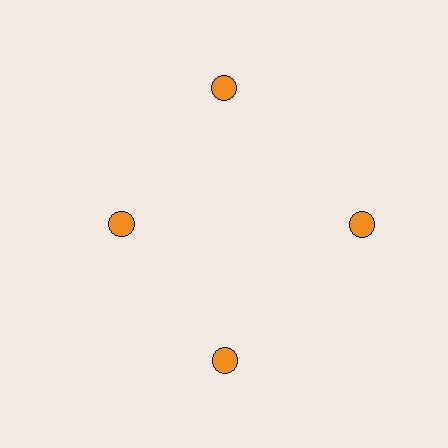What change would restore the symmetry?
The symmetry would be restored by moving it outward, back onto the ring so that all 4 circles sit at equal angles and equal distance from the center.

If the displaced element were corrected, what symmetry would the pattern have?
It would have 4-fold rotational symmetry — the pattern would map onto itself every 90 degrees.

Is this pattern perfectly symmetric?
No. The 4 orange circles are arranged in a ring, but one element near the 9 o'clock position is pulled inward toward the center, breaking the 4-fold rotational symmetry.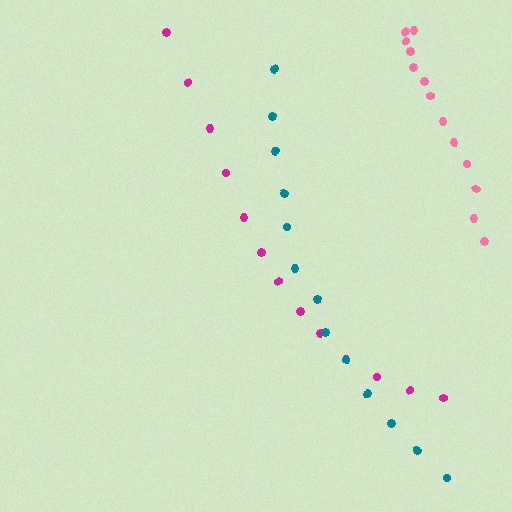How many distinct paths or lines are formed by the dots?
There are 3 distinct paths.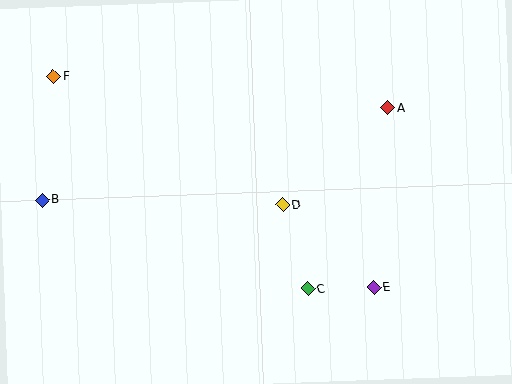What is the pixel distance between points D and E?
The distance between D and E is 123 pixels.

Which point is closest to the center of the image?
Point D at (283, 205) is closest to the center.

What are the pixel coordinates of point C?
Point C is at (308, 289).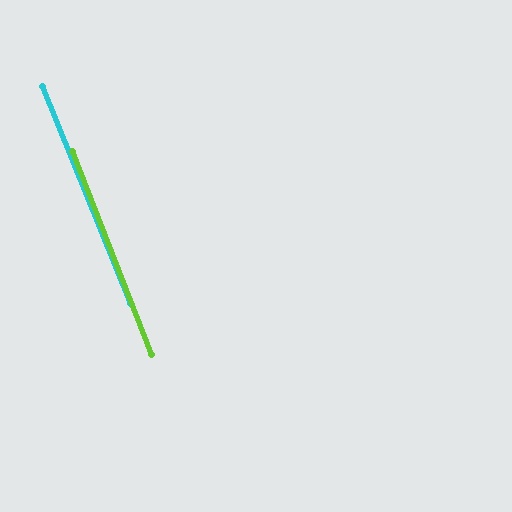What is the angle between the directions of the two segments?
Approximately 1 degree.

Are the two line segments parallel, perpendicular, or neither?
Parallel — their directions differ by only 0.7°.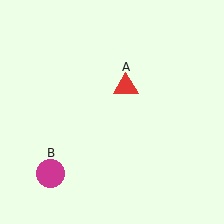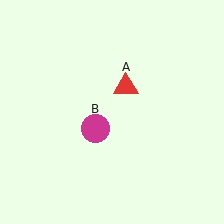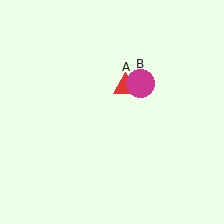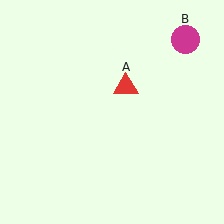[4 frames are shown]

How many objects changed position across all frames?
1 object changed position: magenta circle (object B).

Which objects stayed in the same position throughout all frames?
Red triangle (object A) remained stationary.